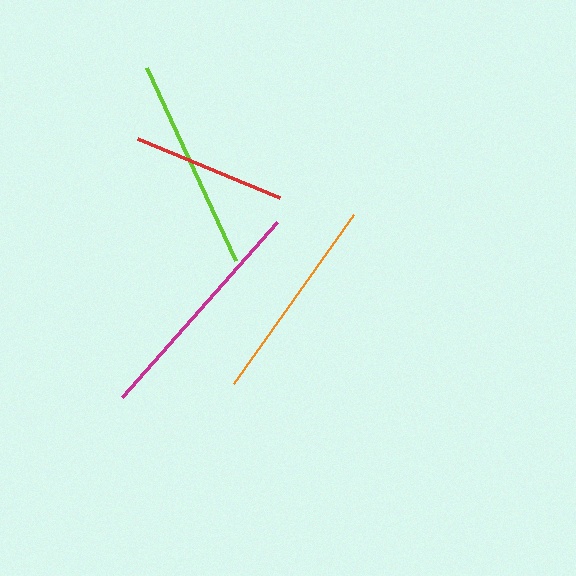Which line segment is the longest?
The magenta line is the longest at approximately 233 pixels.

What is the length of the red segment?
The red segment is approximately 153 pixels long.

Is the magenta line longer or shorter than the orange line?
The magenta line is longer than the orange line.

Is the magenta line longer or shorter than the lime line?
The magenta line is longer than the lime line.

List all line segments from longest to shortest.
From longest to shortest: magenta, lime, orange, red.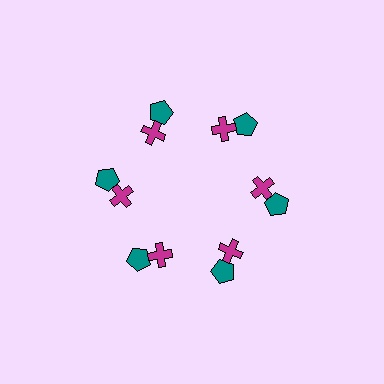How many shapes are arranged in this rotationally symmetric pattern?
There are 12 shapes, arranged in 6 groups of 2.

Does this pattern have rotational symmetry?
Yes, this pattern has 6-fold rotational symmetry. It looks the same after rotating 60 degrees around the center.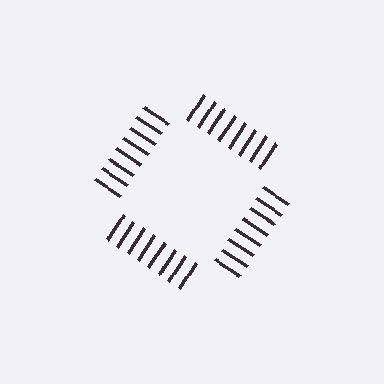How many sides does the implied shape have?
4 sides — the line-ends trace a square.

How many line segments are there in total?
32 — 8 along each of the 4 edges.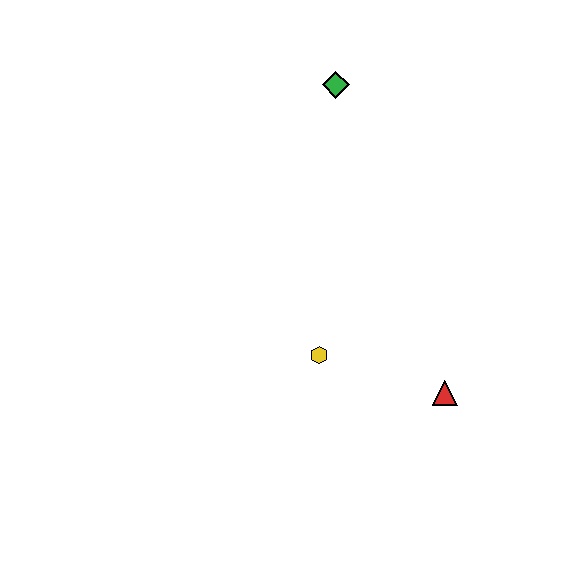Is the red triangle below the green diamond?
Yes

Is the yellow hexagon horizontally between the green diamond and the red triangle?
No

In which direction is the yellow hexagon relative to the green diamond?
The yellow hexagon is below the green diamond.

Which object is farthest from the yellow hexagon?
The green diamond is farthest from the yellow hexagon.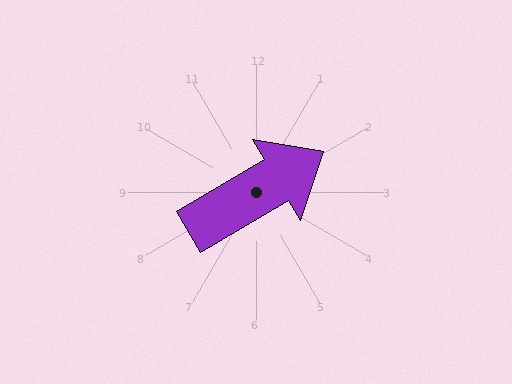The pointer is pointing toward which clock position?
Roughly 2 o'clock.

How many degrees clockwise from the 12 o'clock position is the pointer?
Approximately 59 degrees.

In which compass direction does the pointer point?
Northeast.